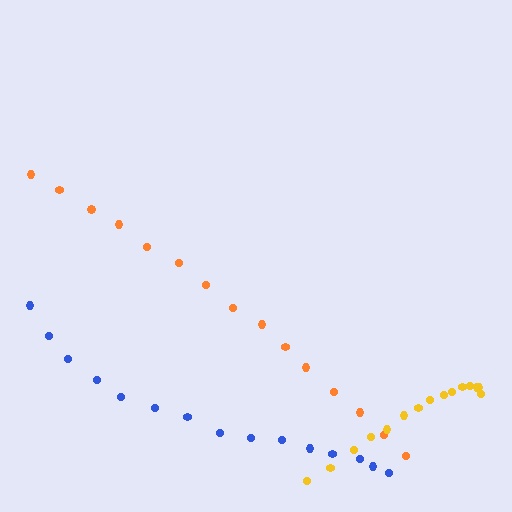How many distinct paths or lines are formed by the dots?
There are 3 distinct paths.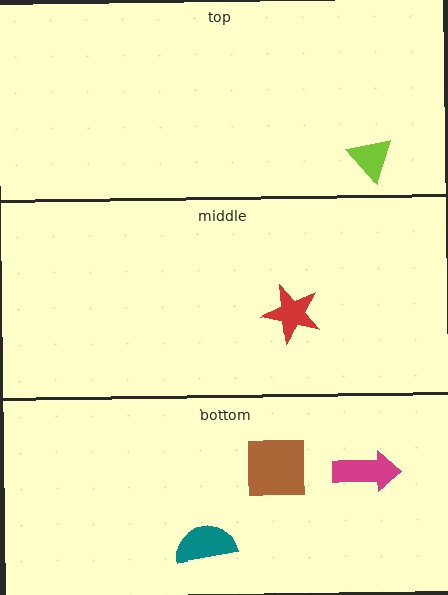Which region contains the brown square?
The bottom region.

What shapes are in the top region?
The lime triangle.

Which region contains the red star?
The middle region.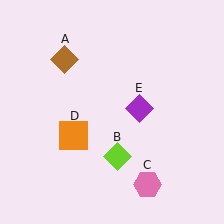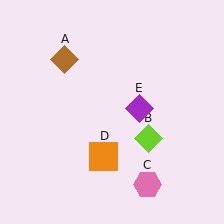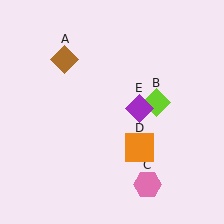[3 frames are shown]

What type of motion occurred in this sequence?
The lime diamond (object B), orange square (object D) rotated counterclockwise around the center of the scene.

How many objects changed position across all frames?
2 objects changed position: lime diamond (object B), orange square (object D).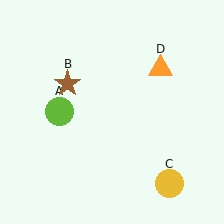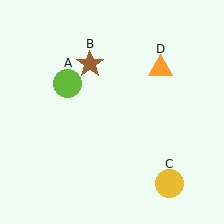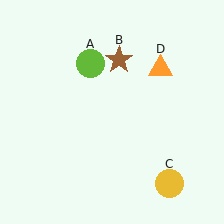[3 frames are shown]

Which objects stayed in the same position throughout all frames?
Yellow circle (object C) and orange triangle (object D) remained stationary.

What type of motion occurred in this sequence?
The lime circle (object A), brown star (object B) rotated clockwise around the center of the scene.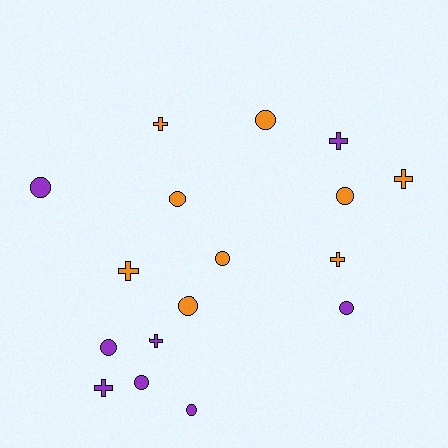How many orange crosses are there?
There are 4 orange crosses.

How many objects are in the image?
There are 17 objects.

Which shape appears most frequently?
Circle, with 10 objects.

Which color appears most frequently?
Orange, with 9 objects.